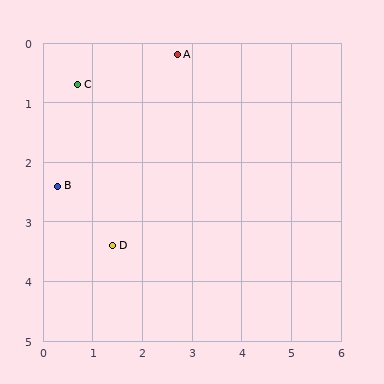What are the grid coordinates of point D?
Point D is at approximately (1.4, 3.4).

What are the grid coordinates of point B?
Point B is at approximately (0.3, 2.4).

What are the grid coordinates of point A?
Point A is at approximately (2.7, 0.2).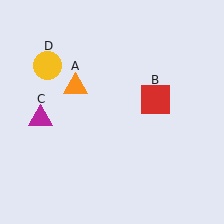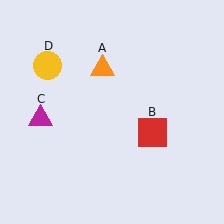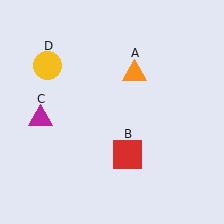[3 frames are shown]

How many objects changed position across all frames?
2 objects changed position: orange triangle (object A), red square (object B).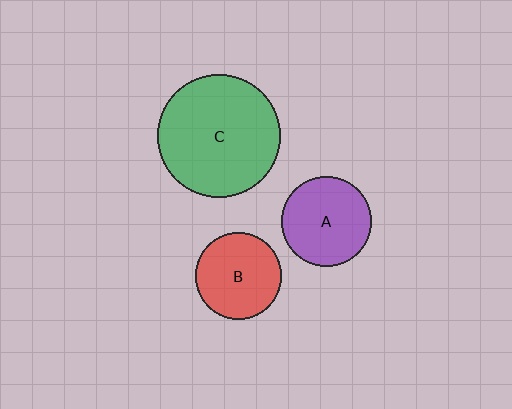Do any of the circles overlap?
No, none of the circles overlap.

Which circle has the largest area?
Circle C (green).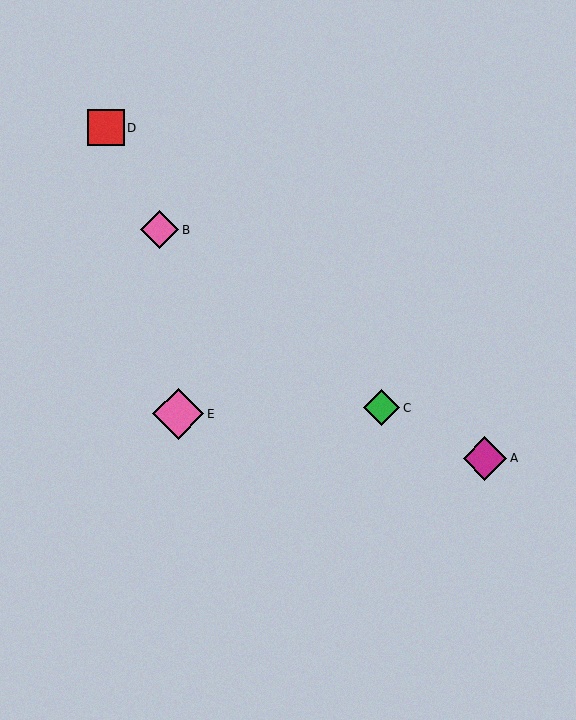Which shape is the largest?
The pink diamond (labeled E) is the largest.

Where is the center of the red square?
The center of the red square is at (106, 128).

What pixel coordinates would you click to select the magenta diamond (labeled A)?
Click at (485, 458) to select the magenta diamond A.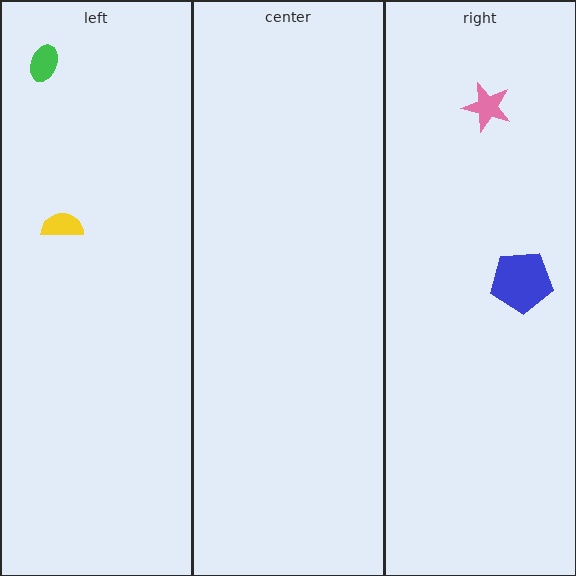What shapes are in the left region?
The green ellipse, the yellow semicircle.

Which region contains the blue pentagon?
The right region.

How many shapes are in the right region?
2.